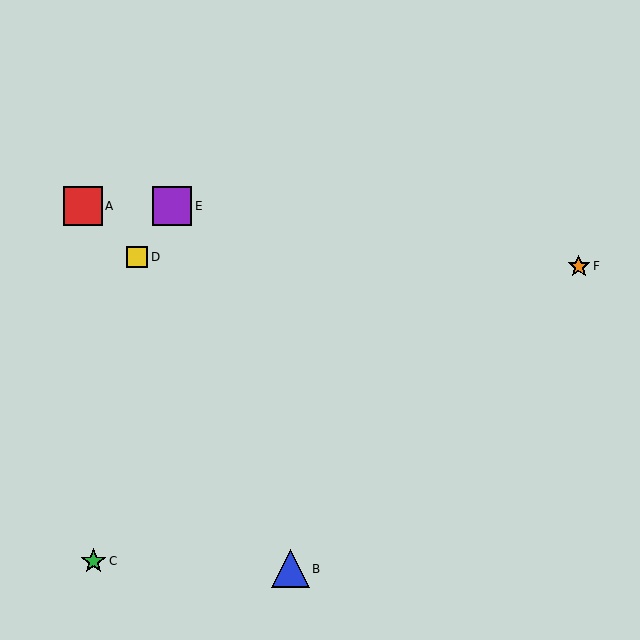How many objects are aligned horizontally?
2 objects (A, E) are aligned horizontally.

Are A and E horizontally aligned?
Yes, both are at y≈206.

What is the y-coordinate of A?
Object A is at y≈206.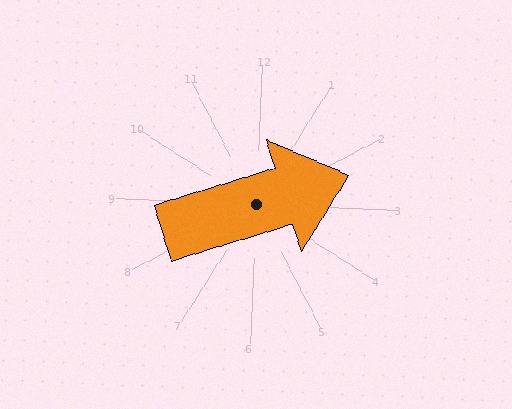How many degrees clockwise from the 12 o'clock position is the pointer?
Approximately 70 degrees.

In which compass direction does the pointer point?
East.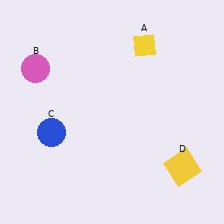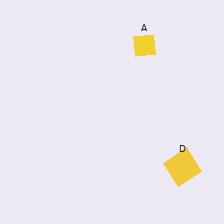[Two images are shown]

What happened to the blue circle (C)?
The blue circle (C) was removed in Image 2. It was in the bottom-left area of Image 1.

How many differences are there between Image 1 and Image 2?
There are 2 differences between the two images.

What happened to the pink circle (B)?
The pink circle (B) was removed in Image 2. It was in the top-left area of Image 1.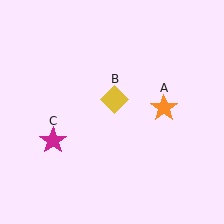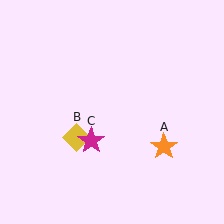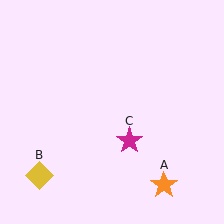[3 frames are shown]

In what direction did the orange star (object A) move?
The orange star (object A) moved down.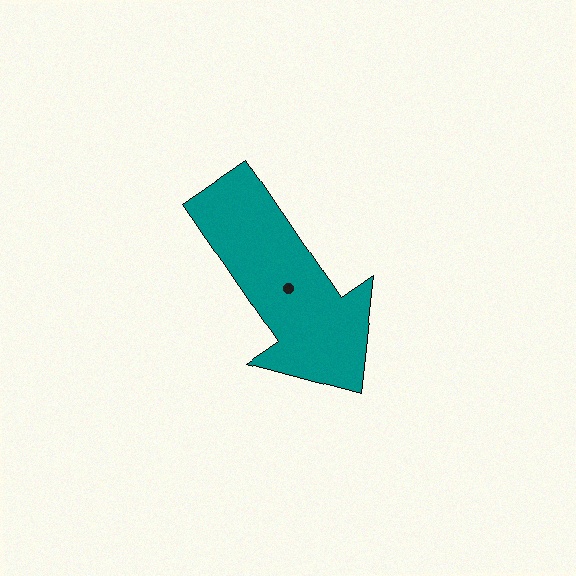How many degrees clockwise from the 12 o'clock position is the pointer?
Approximately 146 degrees.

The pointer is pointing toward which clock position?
Roughly 5 o'clock.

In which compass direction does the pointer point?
Southeast.